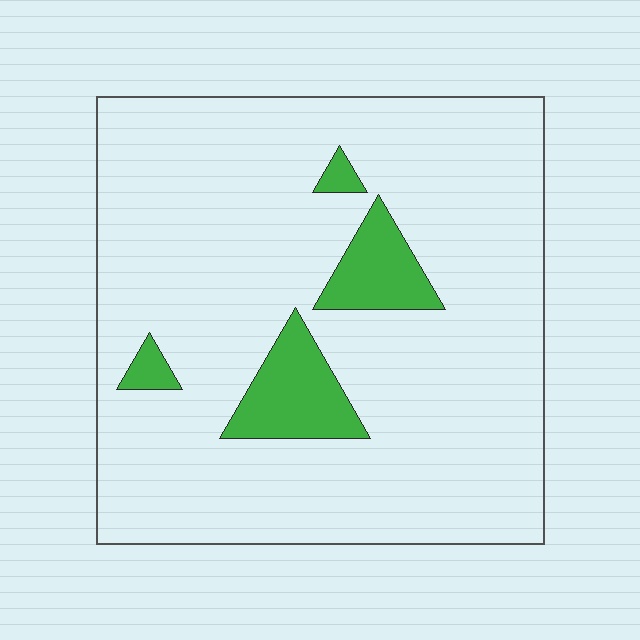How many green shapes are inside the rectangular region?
4.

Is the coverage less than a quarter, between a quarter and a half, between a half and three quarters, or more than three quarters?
Less than a quarter.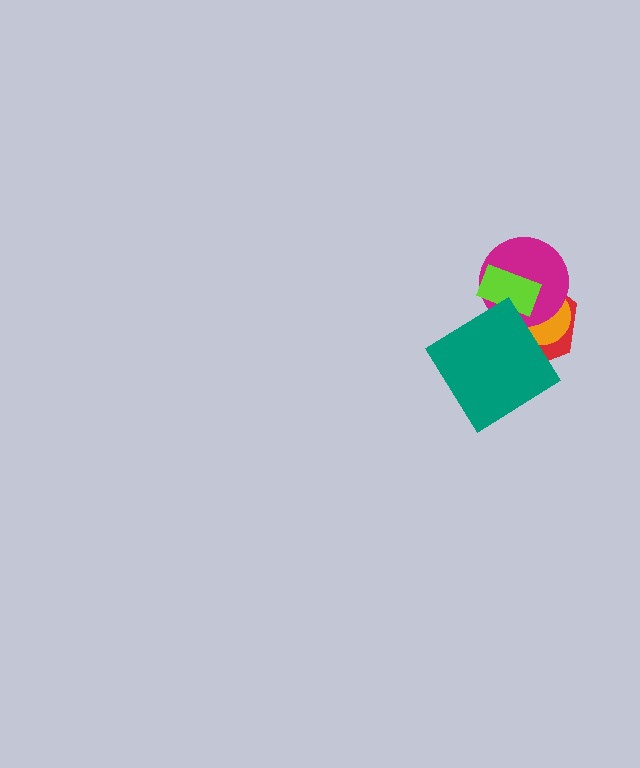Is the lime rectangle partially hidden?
No, no other shape covers it.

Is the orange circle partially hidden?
Yes, it is partially covered by another shape.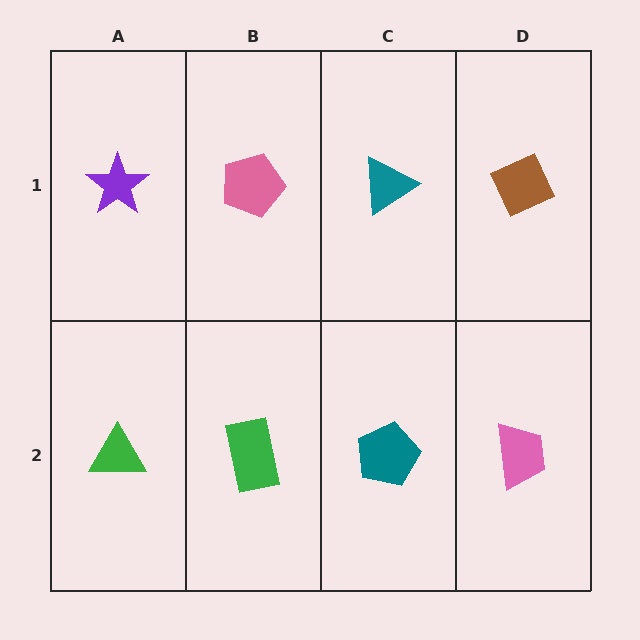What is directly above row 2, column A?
A purple star.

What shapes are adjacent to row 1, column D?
A pink trapezoid (row 2, column D), a teal triangle (row 1, column C).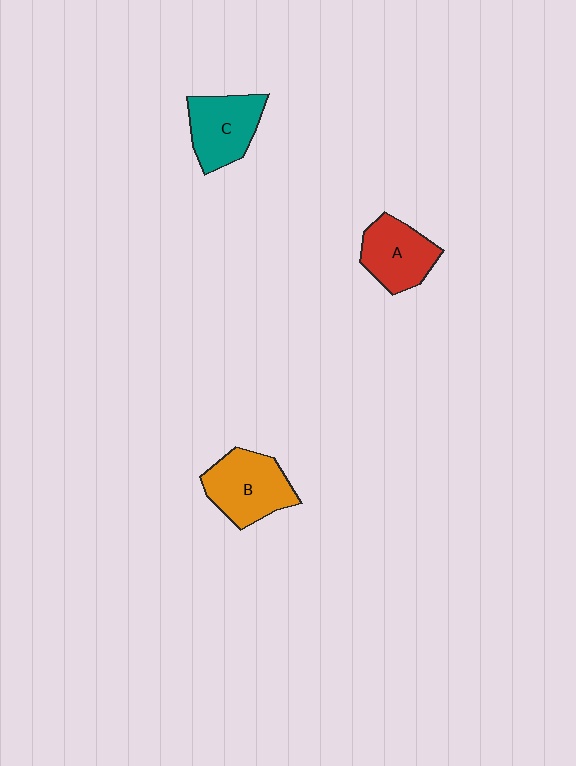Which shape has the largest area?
Shape B (orange).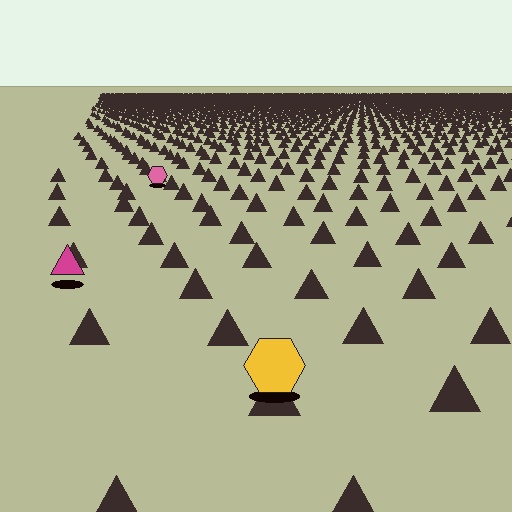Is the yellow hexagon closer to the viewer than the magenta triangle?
Yes. The yellow hexagon is closer — you can tell from the texture gradient: the ground texture is coarser near it.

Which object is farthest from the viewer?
The pink hexagon is farthest from the viewer. It appears smaller and the ground texture around it is denser.